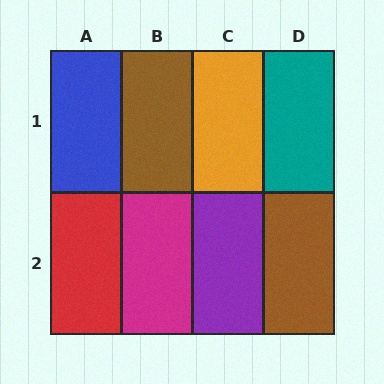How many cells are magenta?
1 cell is magenta.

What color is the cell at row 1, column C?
Orange.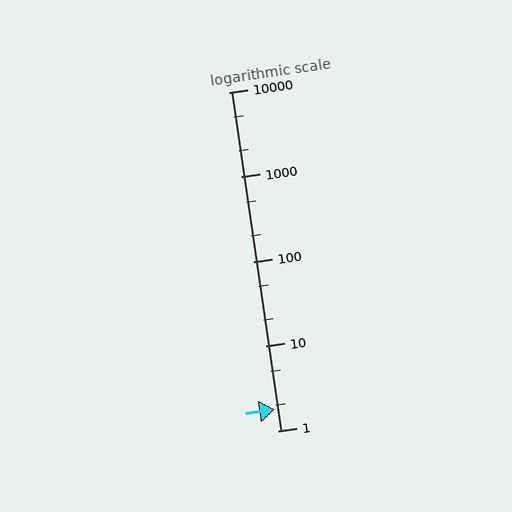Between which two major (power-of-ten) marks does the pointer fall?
The pointer is between 1 and 10.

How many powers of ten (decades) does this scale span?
The scale spans 4 decades, from 1 to 10000.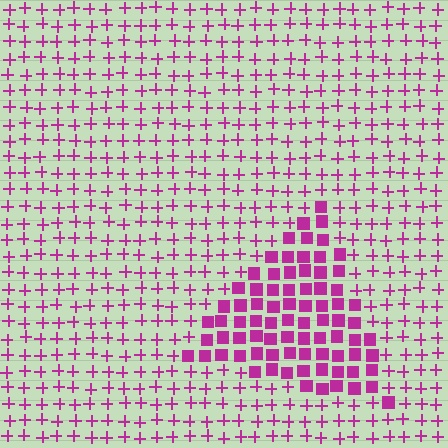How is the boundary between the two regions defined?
The boundary is defined by a change in element shape: squares inside vs. plus signs outside. All elements share the same color and spacing.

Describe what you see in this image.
The image is filled with small magenta elements arranged in a uniform grid. A triangle-shaped region contains squares, while the surrounding area contains plus signs. The boundary is defined purely by the change in element shape.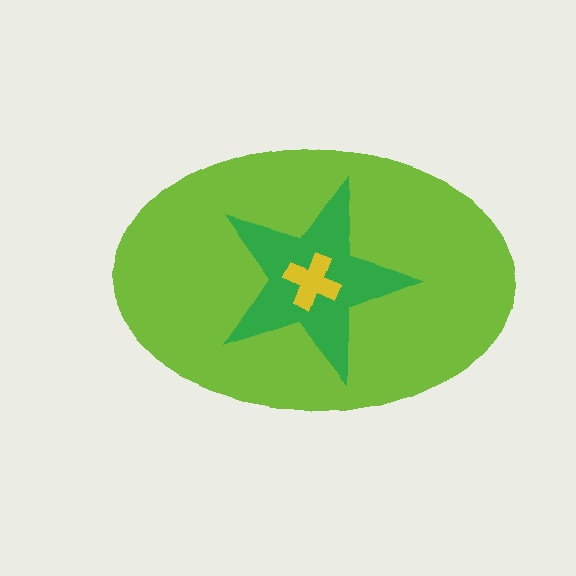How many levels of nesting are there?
3.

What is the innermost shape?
The yellow cross.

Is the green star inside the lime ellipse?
Yes.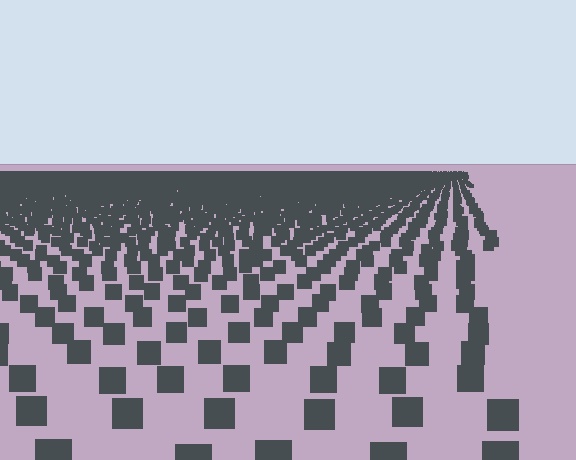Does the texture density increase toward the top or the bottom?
Density increases toward the top.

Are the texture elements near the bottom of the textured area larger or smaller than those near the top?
Larger. Near the bottom, elements are closer to the viewer and appear at a bigger on-screen size.